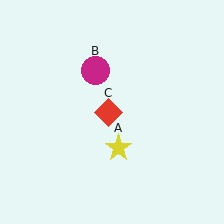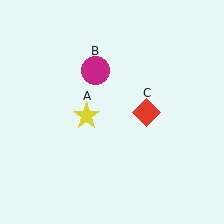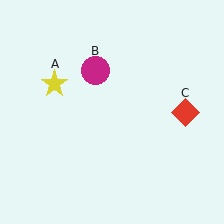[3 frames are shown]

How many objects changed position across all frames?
2 objects changed position: yellow star (object A), red diamond (object C).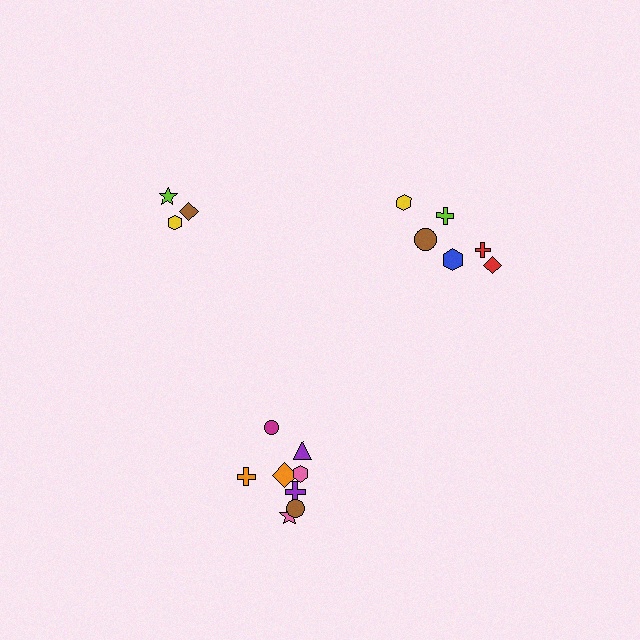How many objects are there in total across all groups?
There are 17 objects.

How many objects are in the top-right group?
There are 6 objects.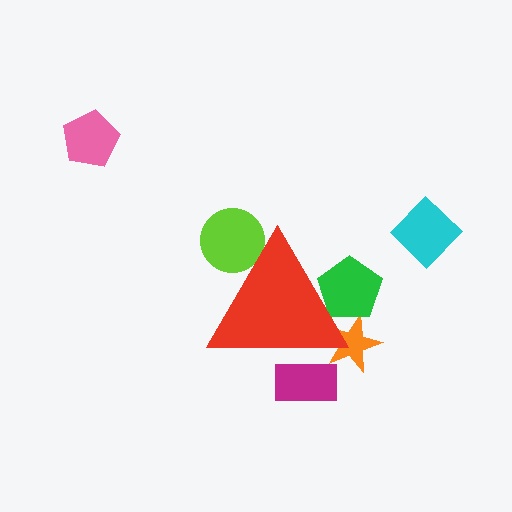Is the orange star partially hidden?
Yes, the orange star is partially hidden behind the red triangle.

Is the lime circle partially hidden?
Yes, the lime circle is partially hidden behind the red triangle.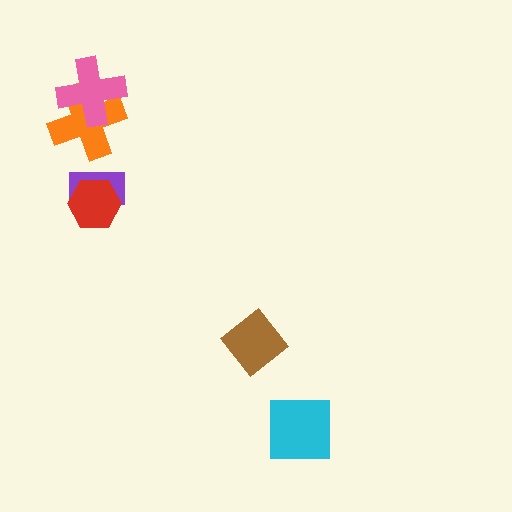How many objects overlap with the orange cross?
1 object overlaps with the orange cross.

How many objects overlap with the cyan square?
0 objects overlap with the cyan square.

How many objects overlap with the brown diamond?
0 objects overlap with the brown diamond.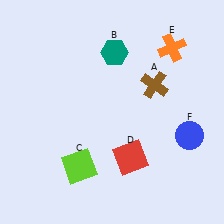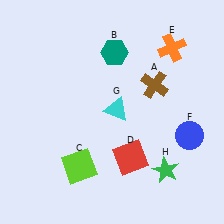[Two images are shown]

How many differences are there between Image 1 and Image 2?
There are 2 differences between the two images.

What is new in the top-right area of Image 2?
A cyan triangle (G) was added in the top-right area of Image 2.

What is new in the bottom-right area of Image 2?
A green star (H) was added in the bottom-right area of Image 2.